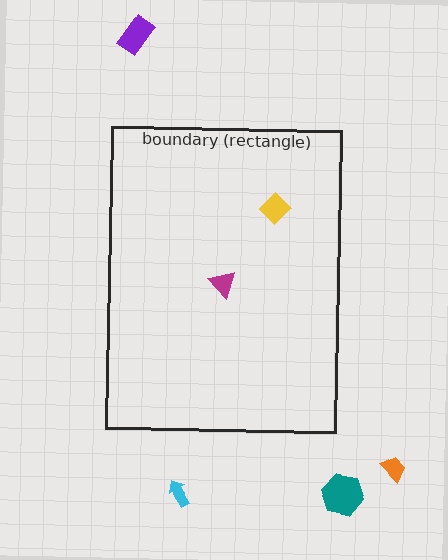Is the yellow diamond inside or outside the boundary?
Inside.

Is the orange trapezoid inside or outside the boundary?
Outside.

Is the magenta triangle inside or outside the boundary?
Inside.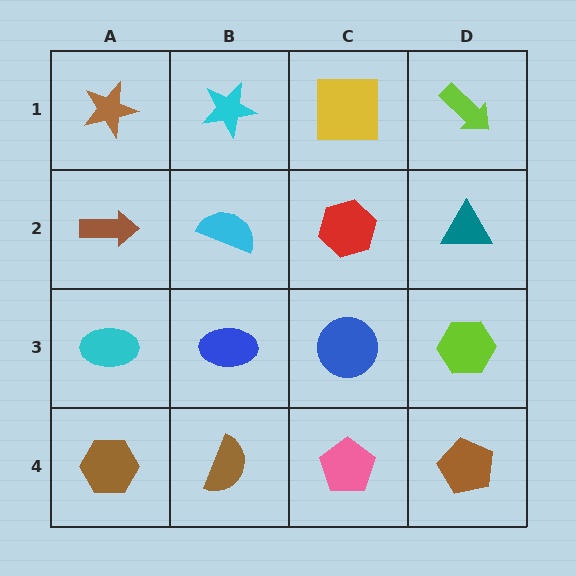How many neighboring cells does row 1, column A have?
2.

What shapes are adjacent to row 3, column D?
A teal triangle (row 2, column D), a brown pentagon (row 4, column D), a blue circle (row 3, column C).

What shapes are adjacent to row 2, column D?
A lime arrow (row 1, column D), a lime hexagon (row 3, column D), a red hexagon (row 2, column C).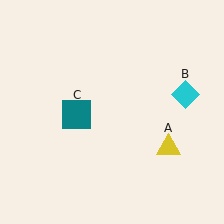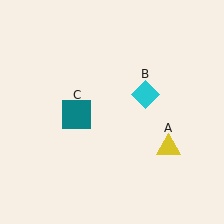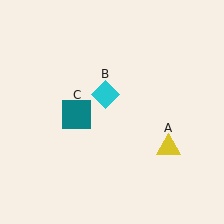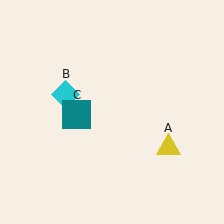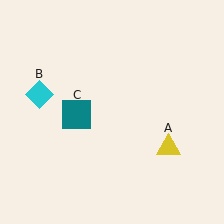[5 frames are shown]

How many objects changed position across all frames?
1 object changed position: cyan diamond (object B).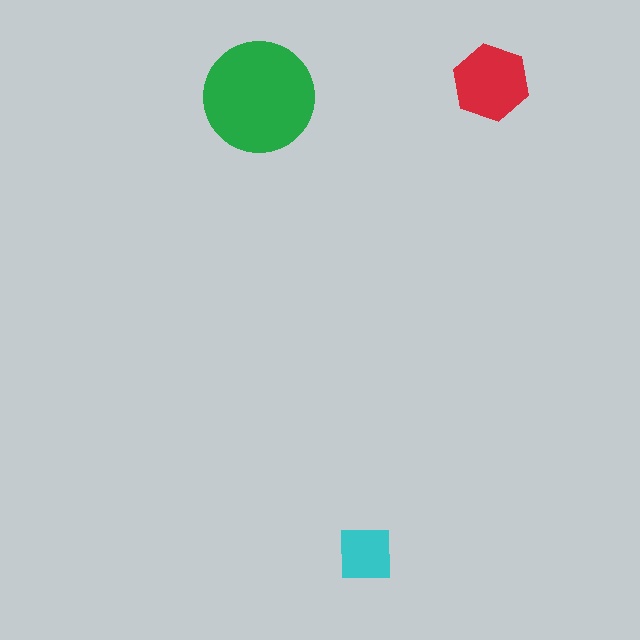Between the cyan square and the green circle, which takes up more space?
The green circle.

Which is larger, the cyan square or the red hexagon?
The red hexagon.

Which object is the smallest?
The cyan square.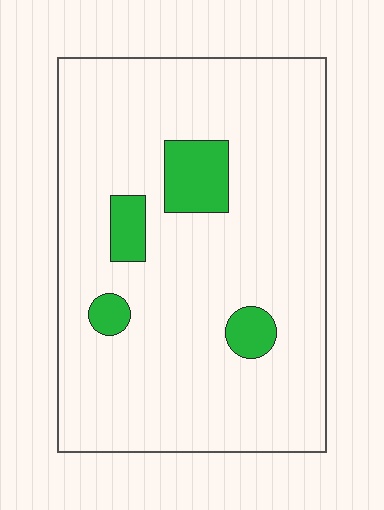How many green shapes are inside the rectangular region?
4.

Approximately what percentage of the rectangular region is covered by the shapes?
Approximately 10%.